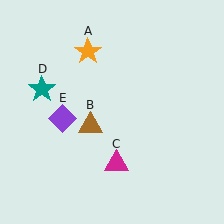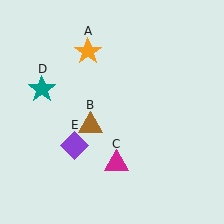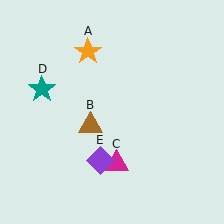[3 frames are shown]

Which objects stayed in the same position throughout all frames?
Orange star (object A) and brown triangle (object B) and magenta triangle (object C) and teal star (object D) remained stationary.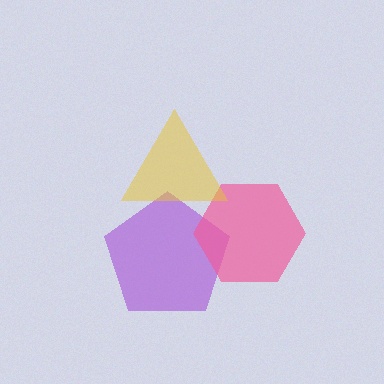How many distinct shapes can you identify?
There are 3 distinct shapes: a purple pentagon, a pink hexagon, a yellow triangle.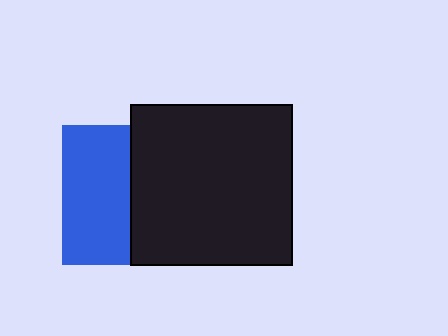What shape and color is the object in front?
The object in front is a black square.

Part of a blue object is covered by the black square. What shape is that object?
It is a square.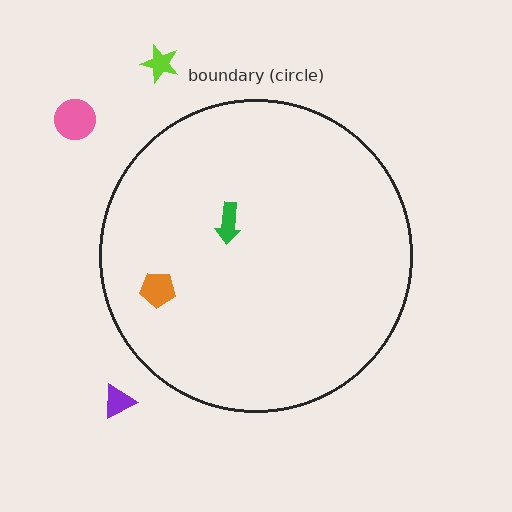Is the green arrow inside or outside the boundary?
Inside.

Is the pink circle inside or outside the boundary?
Outside.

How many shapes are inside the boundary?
2 inside, 3 outside.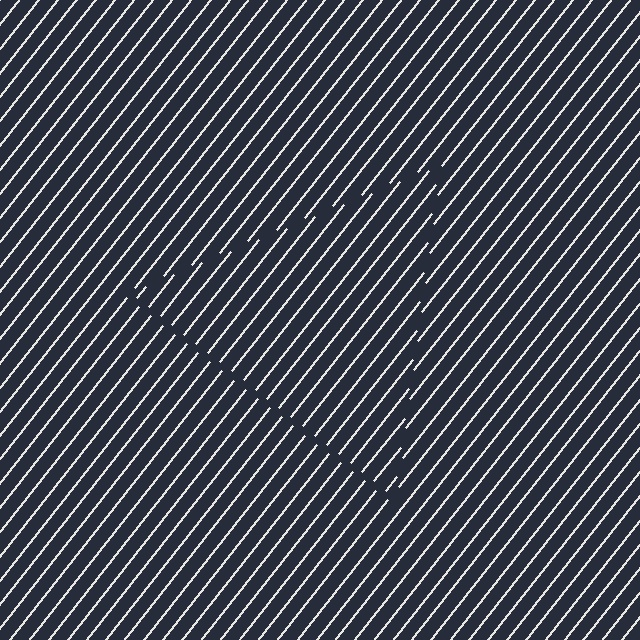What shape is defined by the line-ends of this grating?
An illusory triangle. The interior of the shape contains the same grating, shifted by half a period — the contour is defined by the phase discontinuity where line-ends from the inner and outer gratings abut.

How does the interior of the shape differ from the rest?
The interior of the shape contains the same grating, shifted by half a period — the contour is defined by the phase discontinuity where line-ends from the inner and outer gratings abut.